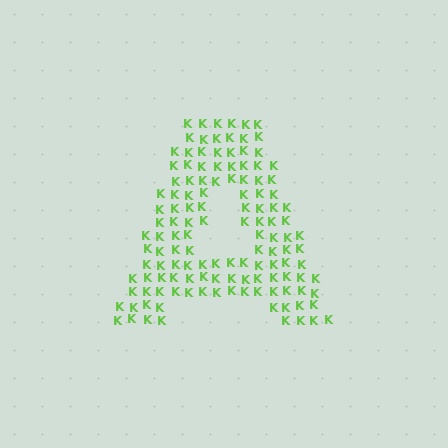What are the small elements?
The small elements are letter K's.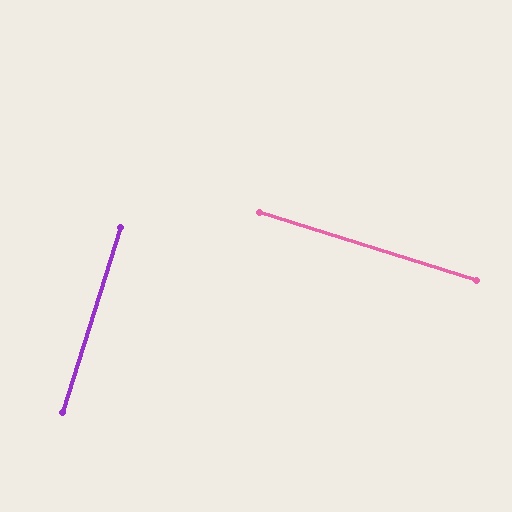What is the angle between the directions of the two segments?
Approximately 90 degrees.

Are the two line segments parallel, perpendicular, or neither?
Perpendicular — they meet at approximately 90°.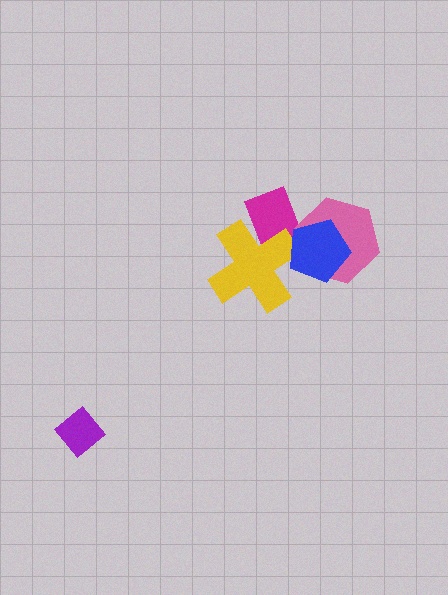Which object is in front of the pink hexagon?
The blue pentagon is in front of the pink hexagon.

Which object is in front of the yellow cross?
The blue pentagon is in front of the yellow cross.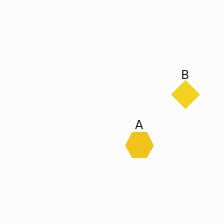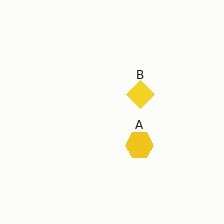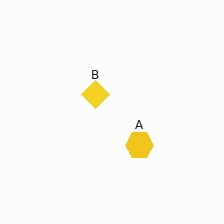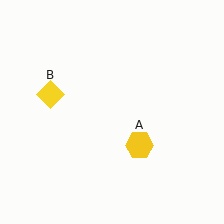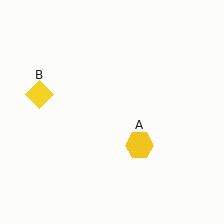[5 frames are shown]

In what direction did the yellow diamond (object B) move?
The yellow diamond (object B) moved left.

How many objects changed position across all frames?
1 object changed position: yellow diamond (object B).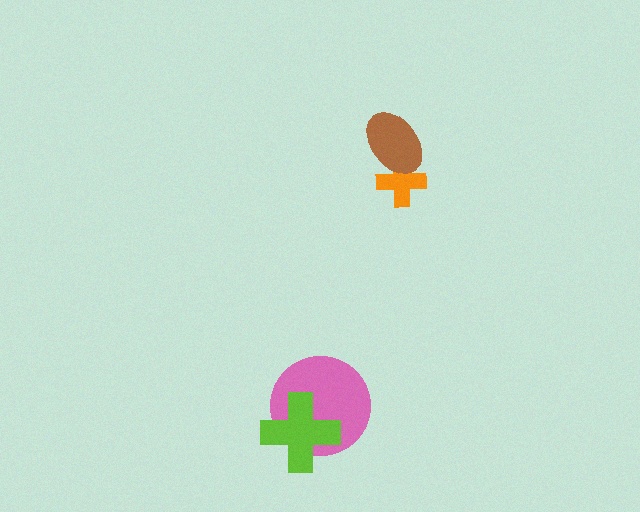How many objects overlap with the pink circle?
1 object overlaps with the pink circle.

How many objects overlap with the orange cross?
1 object overlaps with the orange cross.